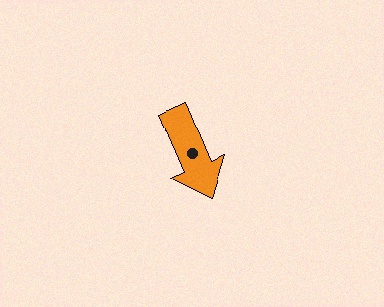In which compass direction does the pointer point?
Southeast.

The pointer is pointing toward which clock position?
Roughly 5 o'clock.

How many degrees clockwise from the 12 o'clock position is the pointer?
Approximately 157 degrees.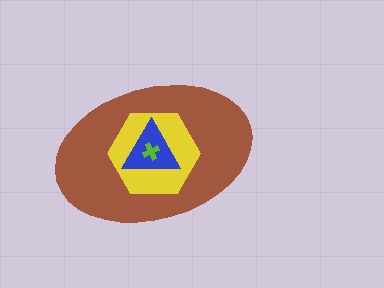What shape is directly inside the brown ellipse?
The yellow hexagon.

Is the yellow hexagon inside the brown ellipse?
Yes.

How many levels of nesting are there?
4.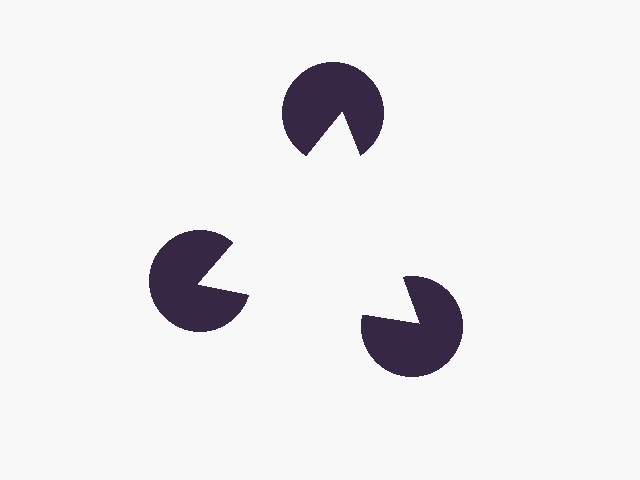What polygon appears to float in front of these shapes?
An illusory triangle — its edges are inferred from the aligned wedge cuts in the pac-man discs, not physically drawn.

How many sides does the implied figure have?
3 sides.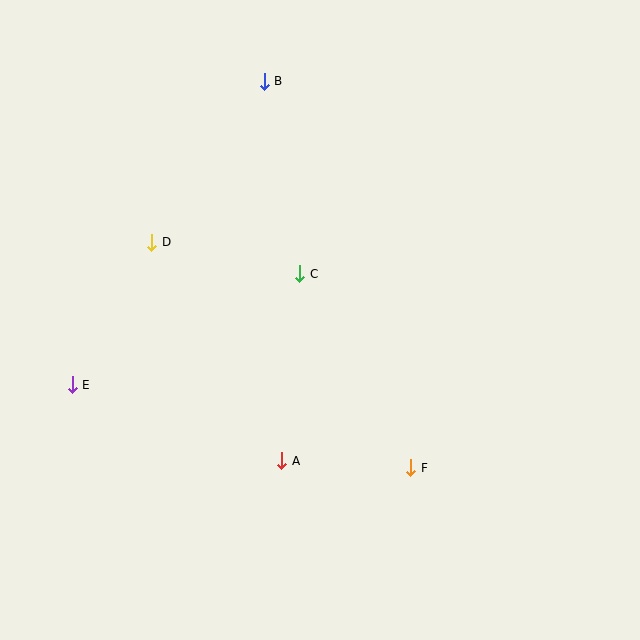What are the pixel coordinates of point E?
Point E is at (72, 385).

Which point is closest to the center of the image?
Point C at (300, 274) is closest to the center.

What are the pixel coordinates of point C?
Point C is at (300, 274).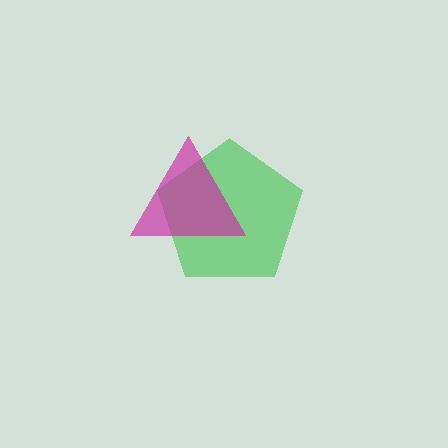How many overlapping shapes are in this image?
There are 2 overlapping shapes in the image.